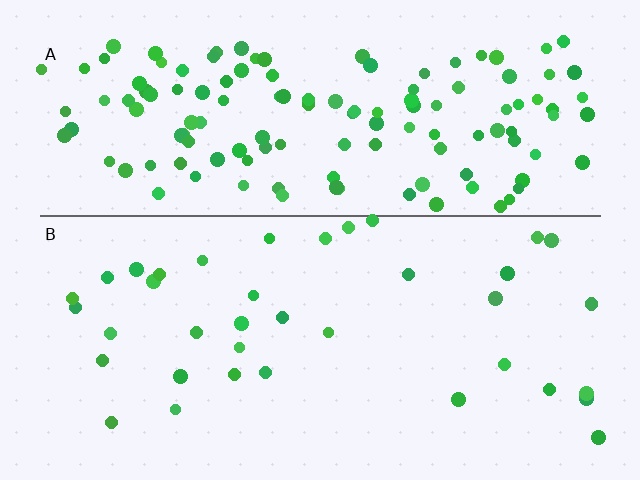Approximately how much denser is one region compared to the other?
Approximately 3.6× — region A over region B.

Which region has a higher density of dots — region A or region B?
A (the top).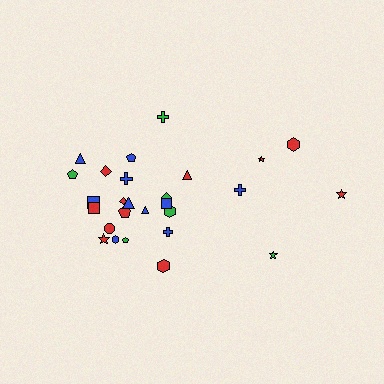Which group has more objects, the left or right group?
The left group.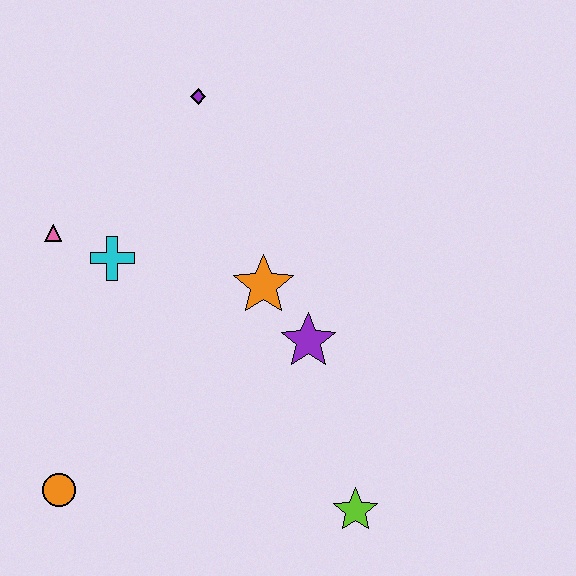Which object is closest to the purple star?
The orange star is closest to the purple star.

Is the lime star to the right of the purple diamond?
Yes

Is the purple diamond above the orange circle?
Yes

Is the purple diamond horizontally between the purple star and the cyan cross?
Yes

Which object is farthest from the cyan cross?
The lime star is farthest from the cyan cross.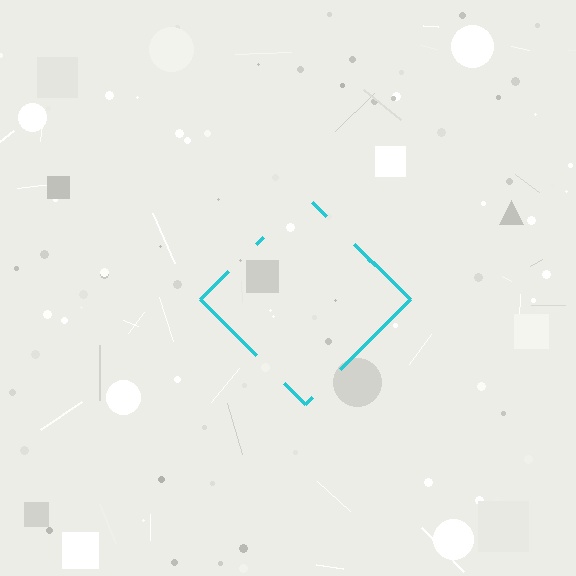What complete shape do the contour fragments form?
The contour fragments form a diamond.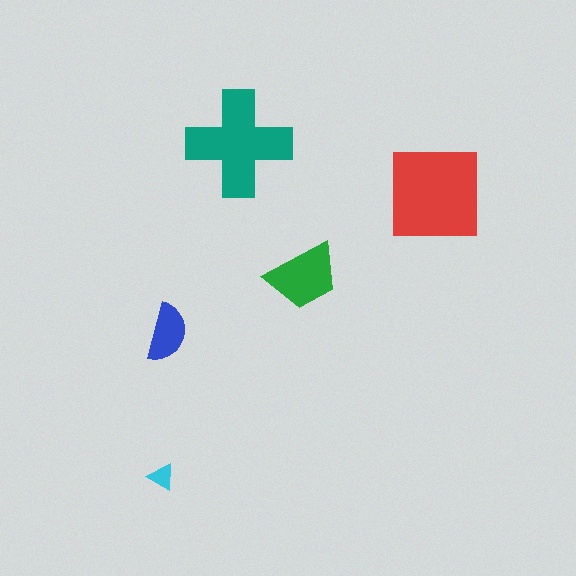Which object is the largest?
The red square.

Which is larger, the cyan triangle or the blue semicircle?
The blue semicircle.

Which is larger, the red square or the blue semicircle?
The red square.